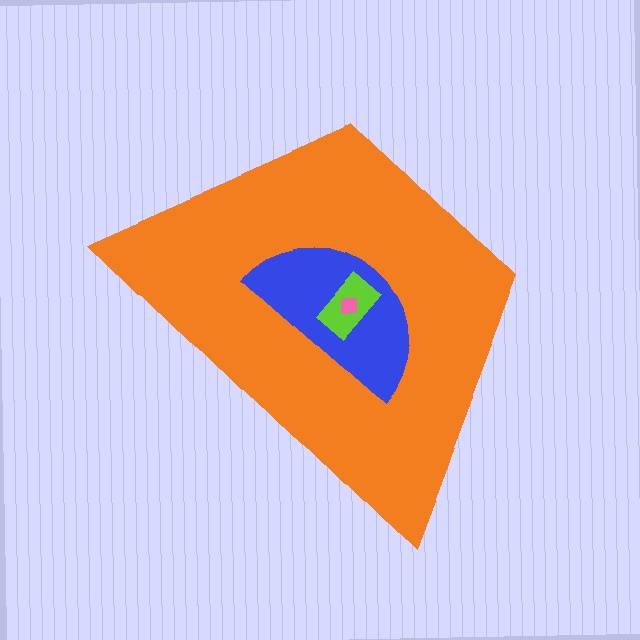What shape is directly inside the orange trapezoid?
The blue semicircle.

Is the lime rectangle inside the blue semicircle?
Yes.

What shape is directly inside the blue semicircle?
The lime rectangle.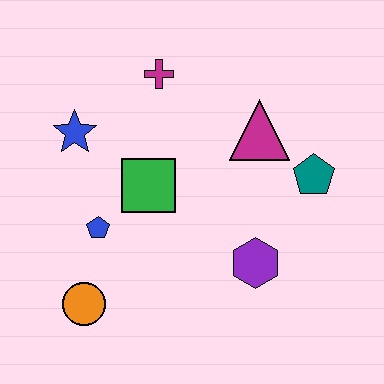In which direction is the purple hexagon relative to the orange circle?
The purple hexagon is to the right of the orange circle.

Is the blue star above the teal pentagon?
Yes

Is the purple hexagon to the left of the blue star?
No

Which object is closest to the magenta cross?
The blue star is closest to the magenta cross.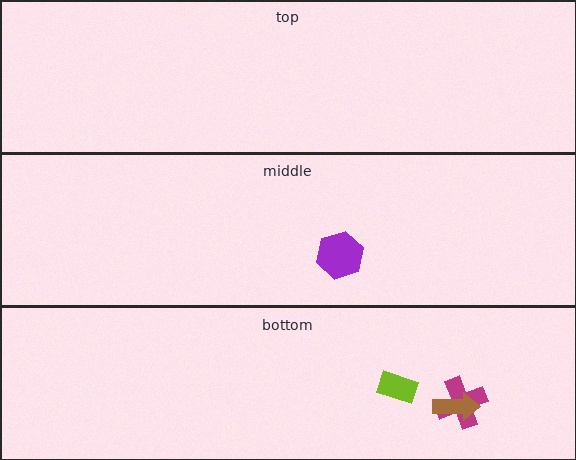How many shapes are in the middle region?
1.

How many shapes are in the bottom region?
3.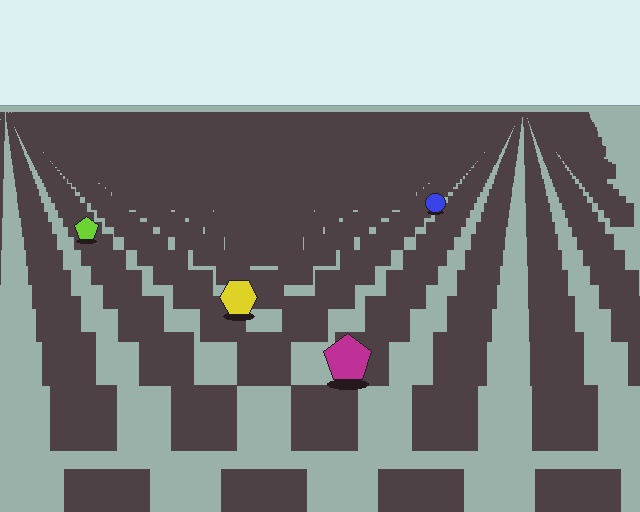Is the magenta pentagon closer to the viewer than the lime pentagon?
Yes. The magenta pentagon is closer — you can tell from the texture gradient: the ground texture is coarser near it.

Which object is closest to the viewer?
The magenta pentagon is closest. The texture marks near it are larger and more spread out.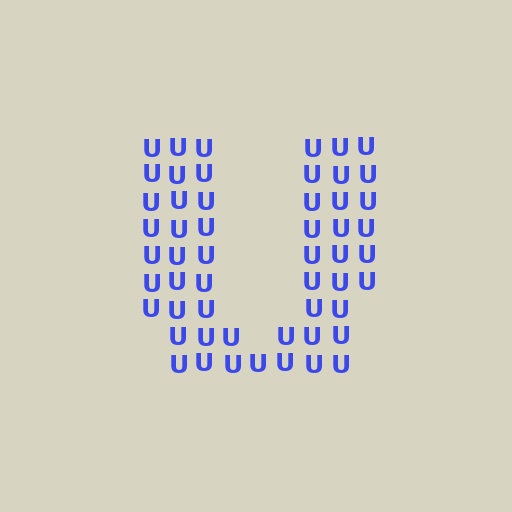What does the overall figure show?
The overall figure shows the letter U.